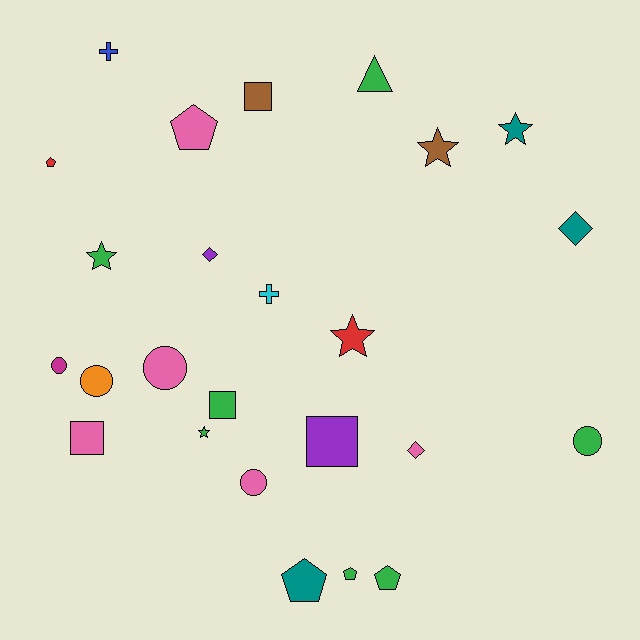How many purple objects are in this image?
There are 2 purple objects.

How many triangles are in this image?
There is 1 triangle.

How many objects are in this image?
There are 25 objects.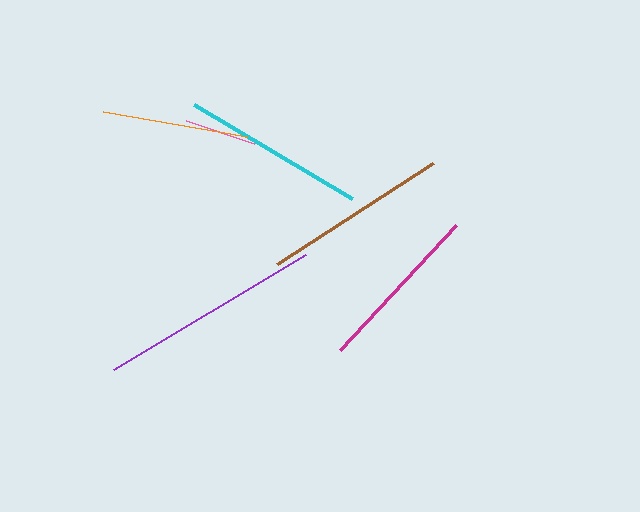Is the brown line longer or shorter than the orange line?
The brown line is longer than the orange line.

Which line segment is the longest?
The purple line is the longest at approximately 224 pixels.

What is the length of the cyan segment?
The cyan segment is approximately 183 pixels long.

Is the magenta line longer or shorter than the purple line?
The purple line is longer than the magenta line.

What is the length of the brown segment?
The brown segment is approximately 186 pixels long.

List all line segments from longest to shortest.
From longest to shortest: purple, brown, cyan, magenta, orange, pink.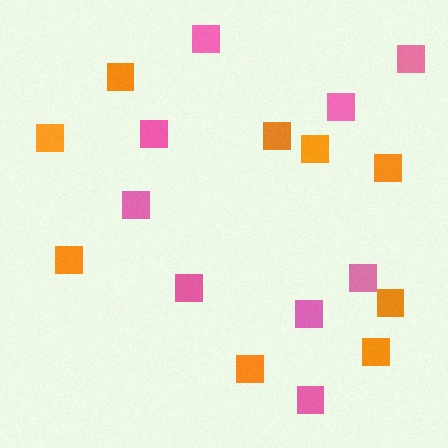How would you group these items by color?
There are 2 groups: one group of orange squares (9) and one group of pink squares (9).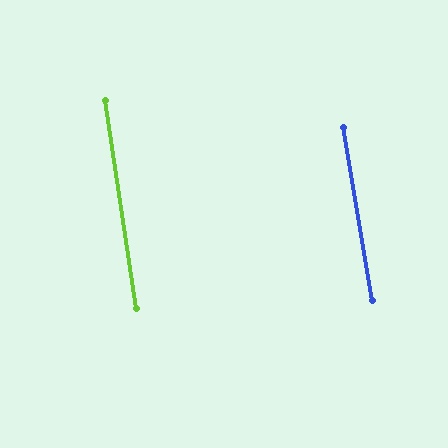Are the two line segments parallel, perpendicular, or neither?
Parallel — their directions differ by only 1.2°.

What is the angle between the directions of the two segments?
Approximately 1 degree.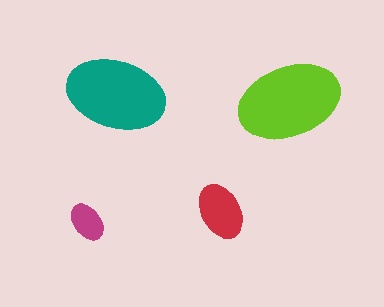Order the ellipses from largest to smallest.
the lime one, the teal one, the red one, the magenta one.